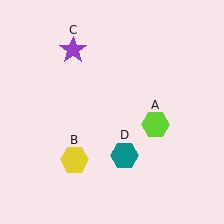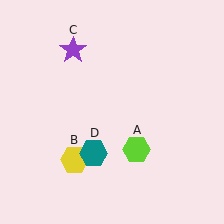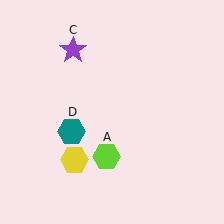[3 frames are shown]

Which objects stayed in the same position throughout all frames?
Yellow hexagon (object B) and purple star (object C) remained stationary.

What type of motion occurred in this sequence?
The lime hexagon (object A), teal hexagon (object D) rotated clockwise around the center of the scene.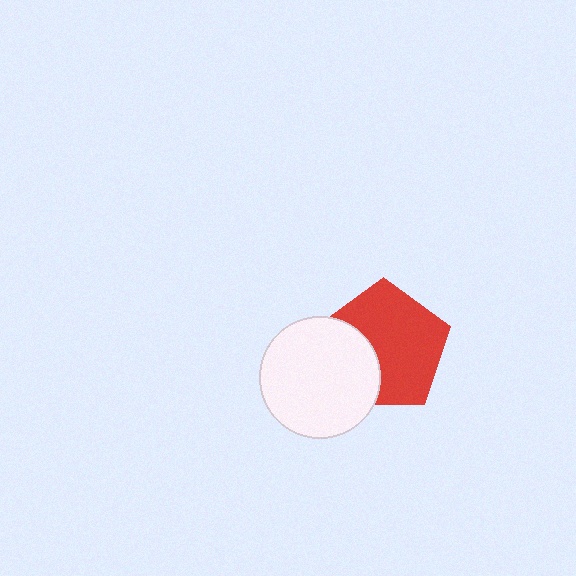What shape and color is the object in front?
The object in front is a white circle.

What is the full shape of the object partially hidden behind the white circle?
The partially hidden object is a red pentagon.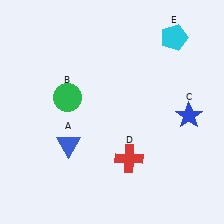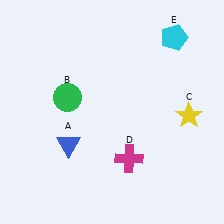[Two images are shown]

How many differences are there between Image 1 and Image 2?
There are 2 differences between the two images.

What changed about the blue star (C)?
In Image 1, C is blue. In Image 2, it changed to yellow.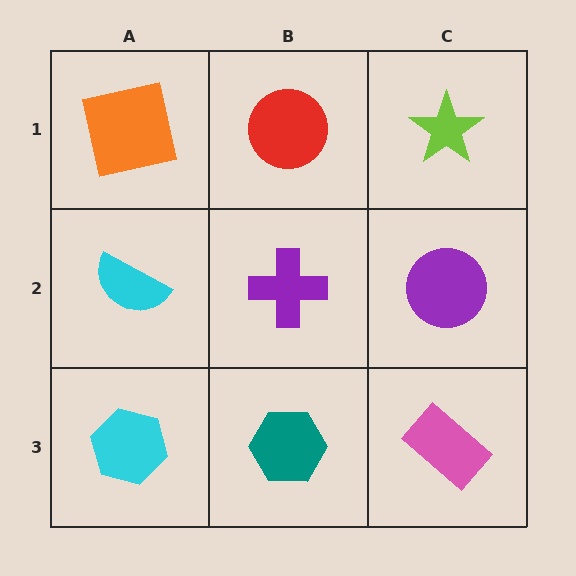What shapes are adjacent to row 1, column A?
A cyan semicircle (row 2, column A), a red circle (row 1, column B).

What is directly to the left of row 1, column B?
An orange square.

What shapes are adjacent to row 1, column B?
A purple cross (row 2, column B), an orange square (row 1, column A), a lime star (row 1, column C).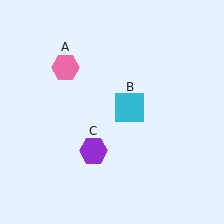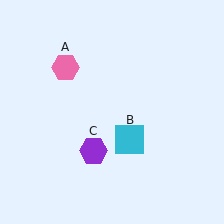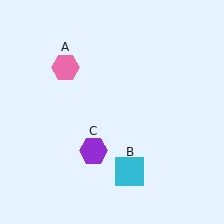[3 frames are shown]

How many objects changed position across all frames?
1 object changed position: cyan square (object B).